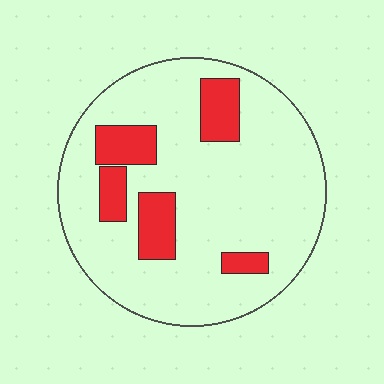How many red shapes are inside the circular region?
5.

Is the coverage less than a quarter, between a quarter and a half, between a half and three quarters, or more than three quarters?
Less than a quarter.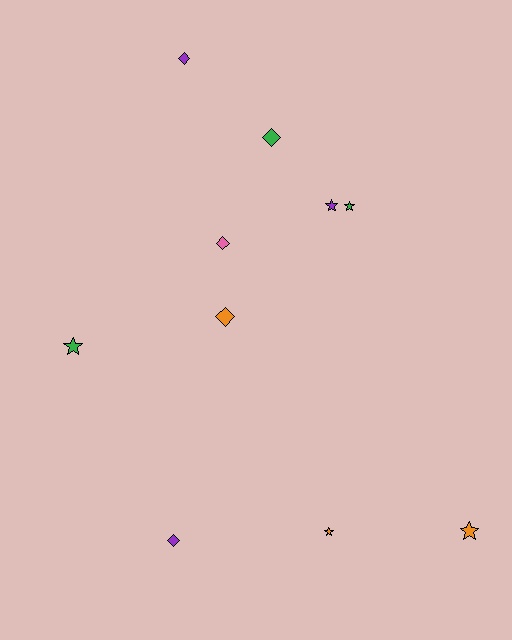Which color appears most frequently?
Orange, with 3 objects.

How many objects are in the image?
There are 10 objects.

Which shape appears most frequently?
Diamond, with 5 objects.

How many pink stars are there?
There are no pink stars.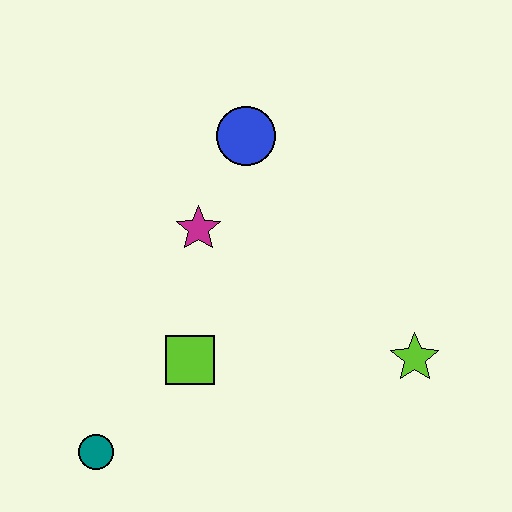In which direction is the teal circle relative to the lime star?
The teal circle is to the left of the lime star.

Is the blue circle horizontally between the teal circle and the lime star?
Yes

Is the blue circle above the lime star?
Yes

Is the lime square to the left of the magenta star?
Yes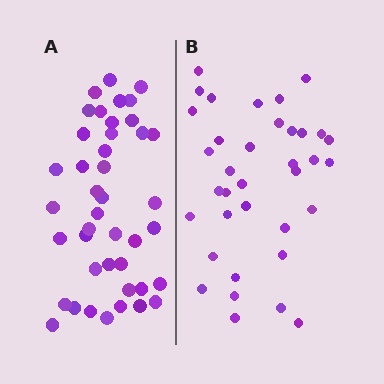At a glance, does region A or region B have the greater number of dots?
Region A (the left region) has more dots.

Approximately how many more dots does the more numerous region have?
Region A has about 6 more dots than region B.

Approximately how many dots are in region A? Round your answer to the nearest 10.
About 40 dots. (The exact count is 42, which rounds to 40.)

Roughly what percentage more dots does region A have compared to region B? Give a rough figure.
About 15% more.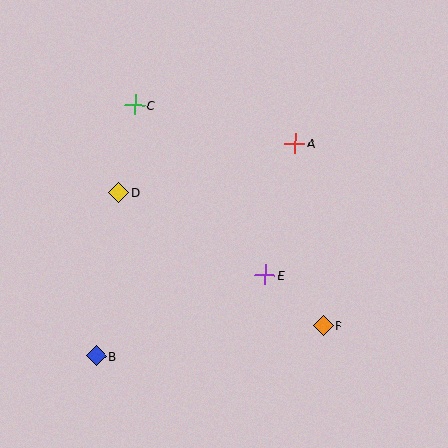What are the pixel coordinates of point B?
Point B is at (96, 356).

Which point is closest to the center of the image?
Point E at (265, 275) is closest to the center.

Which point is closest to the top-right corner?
Point A is closest to the top-right corner.